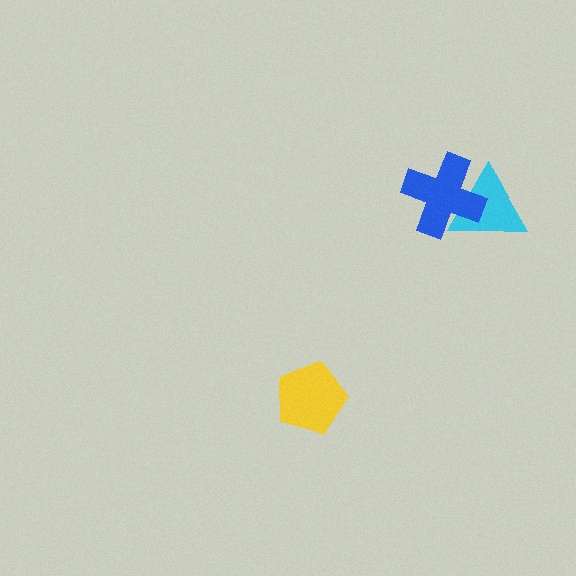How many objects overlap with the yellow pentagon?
0 objects overlap with the yellow pentagon.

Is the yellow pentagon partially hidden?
No, no other shape covers it.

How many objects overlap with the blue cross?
1 object overlaps with the blue cross.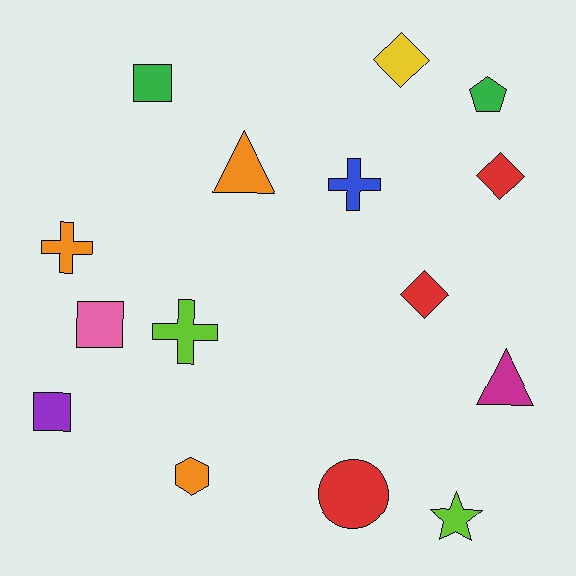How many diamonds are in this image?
There are 3 diamonds.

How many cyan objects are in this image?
There are no cyan objects.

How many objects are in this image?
There are 15 objects.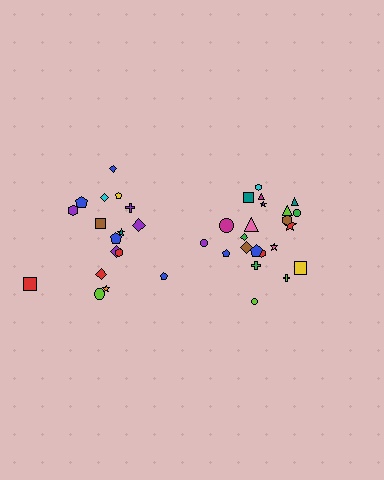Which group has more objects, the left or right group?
The right group.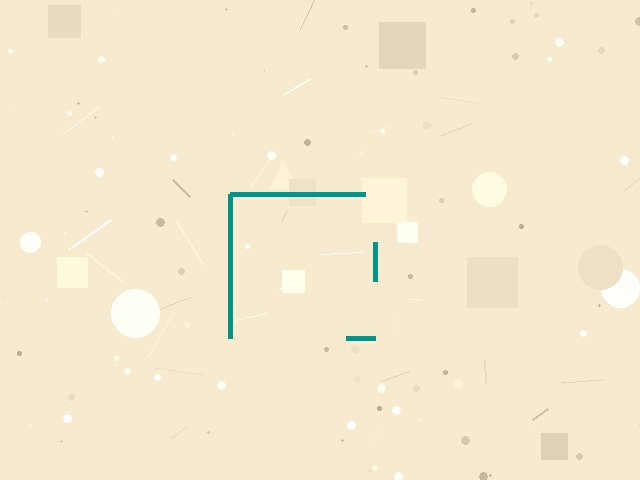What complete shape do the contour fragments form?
The contour fragments form a square.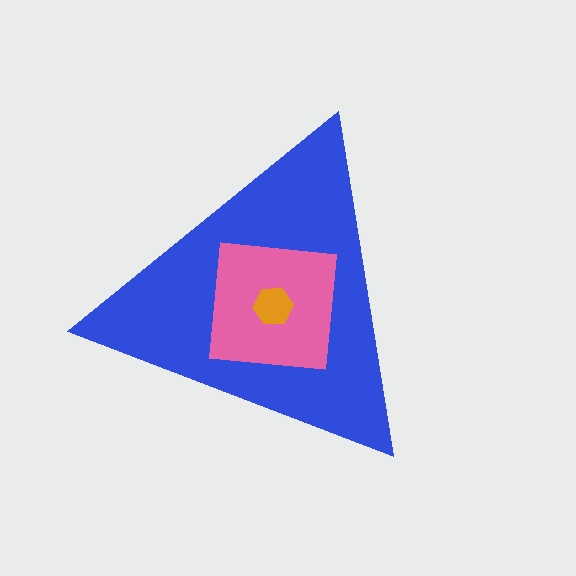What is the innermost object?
The orange hexagon.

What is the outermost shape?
The blue triangle.